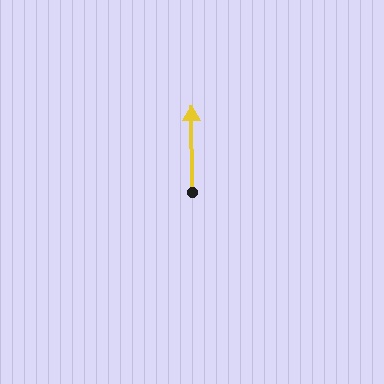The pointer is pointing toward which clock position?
Roughly 12 o'clock.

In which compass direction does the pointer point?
North.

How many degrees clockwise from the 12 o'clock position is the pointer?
Approximately 359 degrees.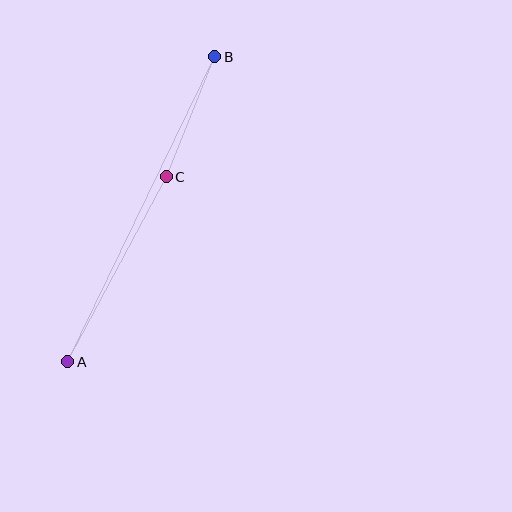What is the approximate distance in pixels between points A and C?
The distance between A and C is approximately 210 pixels.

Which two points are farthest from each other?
Points A and B are farthest from each other.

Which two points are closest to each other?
Points B and C are closest to each other.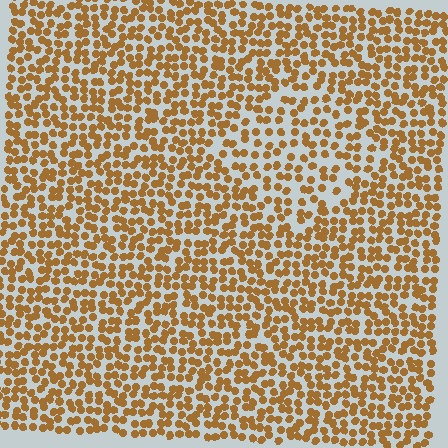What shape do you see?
I see a diamond.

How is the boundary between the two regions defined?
The boundary is defined by a change in element density (approximately 1.5x ratio). All elements are the same color, size, and shape.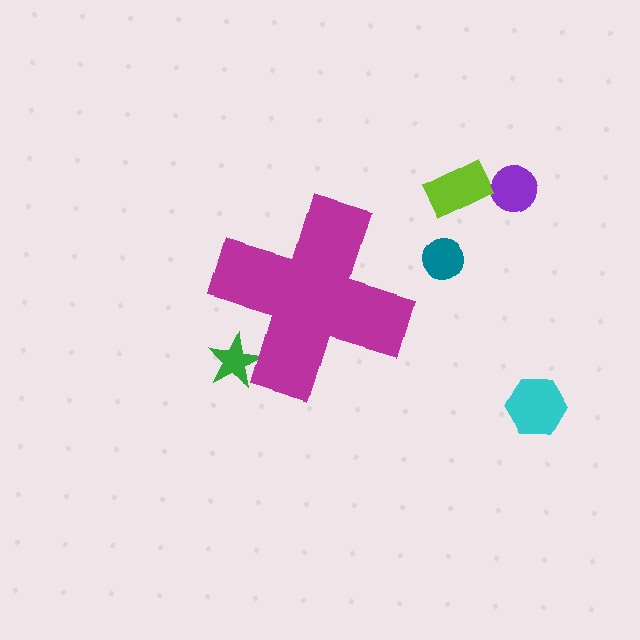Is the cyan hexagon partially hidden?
No, the cyan hexagon is fully visible.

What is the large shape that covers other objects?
A magenta cross.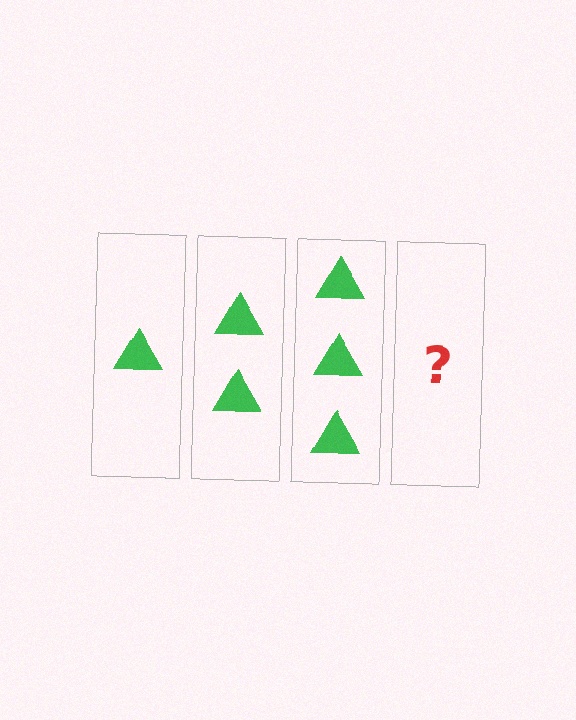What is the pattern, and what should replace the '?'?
The pattern is that each step adds one more triangle. The '?' should be 4 triangles.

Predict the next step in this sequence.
The next step is 4 triangles.